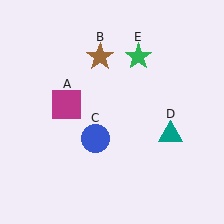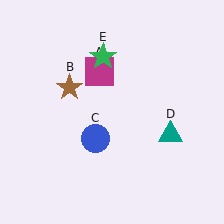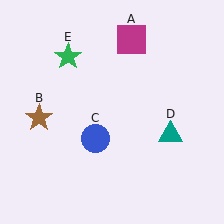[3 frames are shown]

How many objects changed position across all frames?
3 objects changed position: magenta square (object A), brown star (object B), green star (object E).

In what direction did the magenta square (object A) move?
The magenta square (object A) moved up and to the right.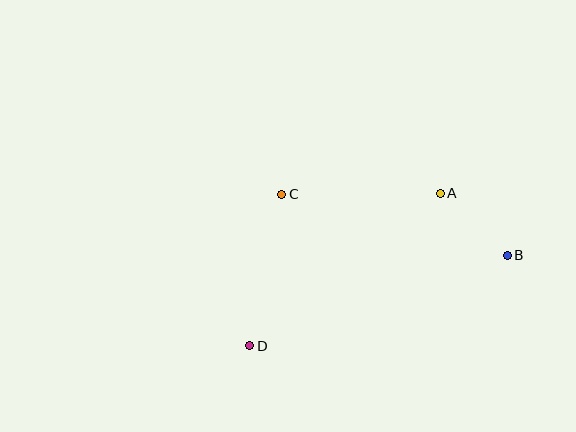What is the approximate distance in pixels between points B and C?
The distance between B and C is approximately 234 pixels.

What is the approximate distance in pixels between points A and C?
The distance between A and C is approximately 159 pixels.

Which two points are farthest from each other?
Points B and D are farthest from each other.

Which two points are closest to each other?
Points A and B are closest to each other.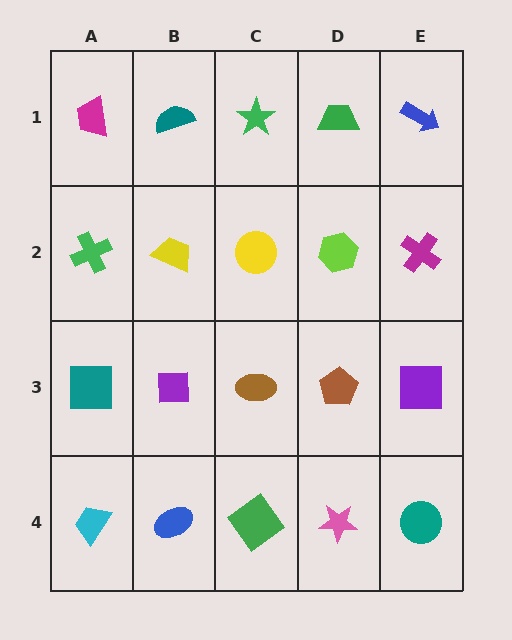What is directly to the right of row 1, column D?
A blue arrow.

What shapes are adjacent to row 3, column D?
A lime hexagon (row 2, column D), a pink star (row 4, column D), a brown ellipse (row 3, column C), a purple square (row 3, column E).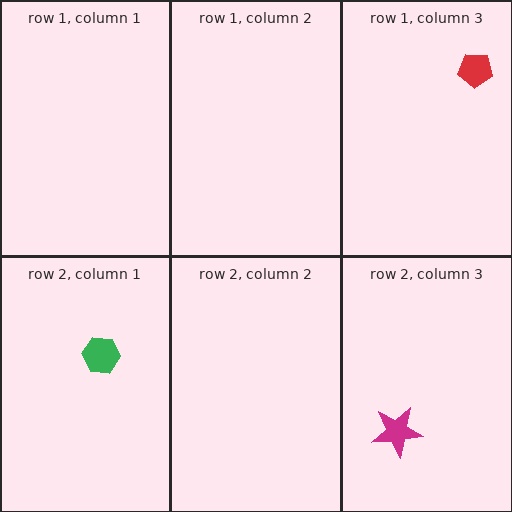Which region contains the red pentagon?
The row 1, column 3 region.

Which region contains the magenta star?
The row 2, column 3 region.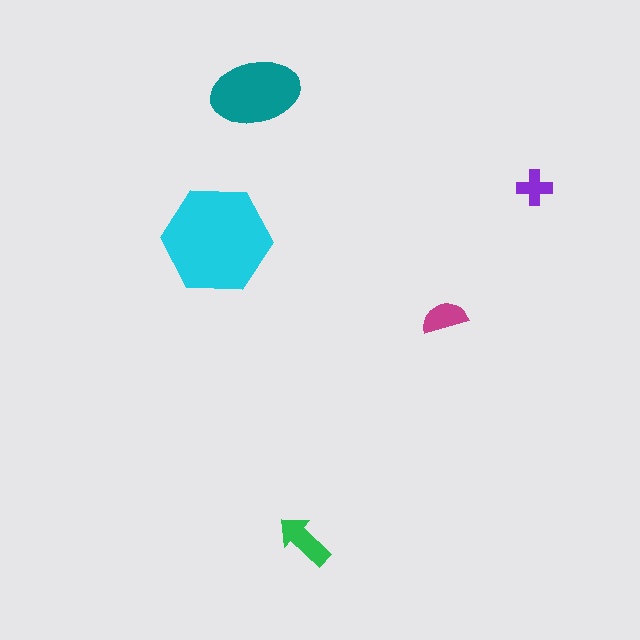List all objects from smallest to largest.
The purple cross, the magenta semicircle, the green arrow, the teal ellipse, the cyan hexagon.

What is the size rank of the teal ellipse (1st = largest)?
2nd.